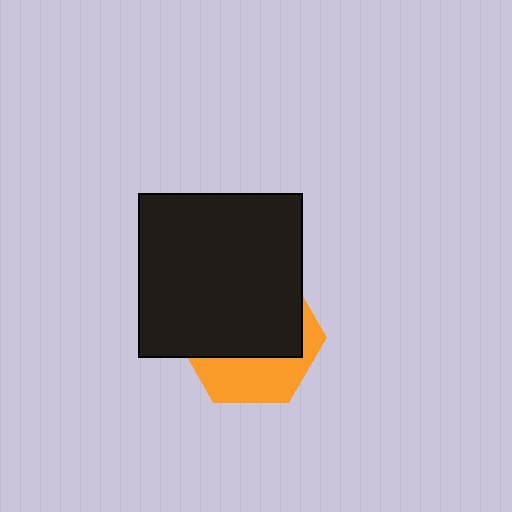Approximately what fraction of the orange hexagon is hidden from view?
Roughly 63% of the orange hexagon is hidden behind the black square.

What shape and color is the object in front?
The object in front is a black square.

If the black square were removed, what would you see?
You would see the complete orange hexagon.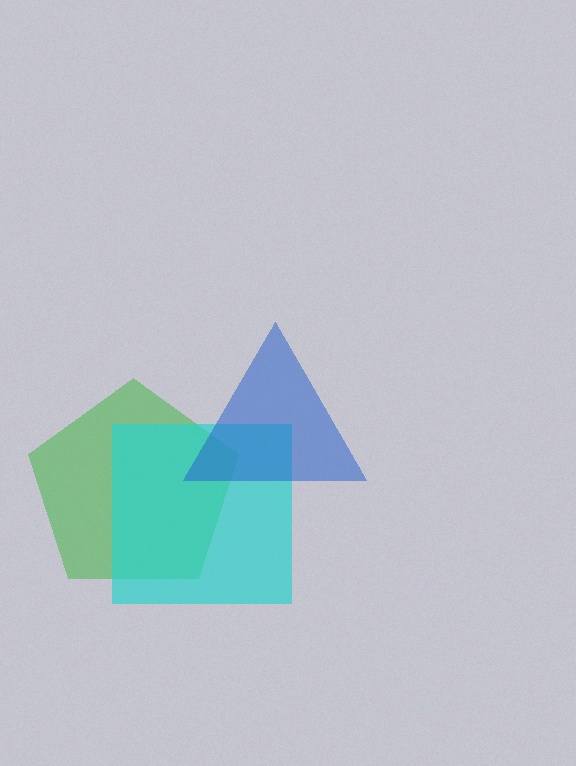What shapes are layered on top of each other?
The layered shapes are: a green pentagon, a cyan square, a blue triangle.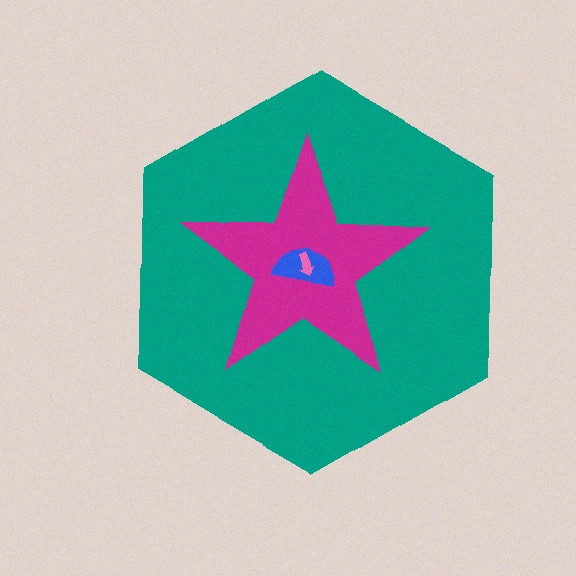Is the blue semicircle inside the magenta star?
Yes.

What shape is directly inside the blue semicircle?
The pink arrow.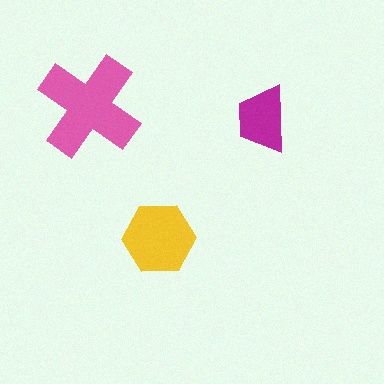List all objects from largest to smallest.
The pink cross, the yellow hexagon, the magenta trapezoid.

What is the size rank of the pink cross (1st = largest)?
1st.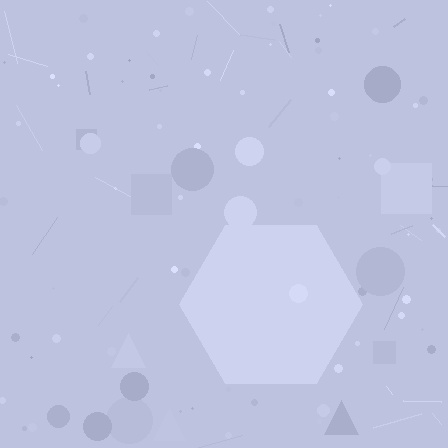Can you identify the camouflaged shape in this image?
The camouflaged shape is a hexagon.